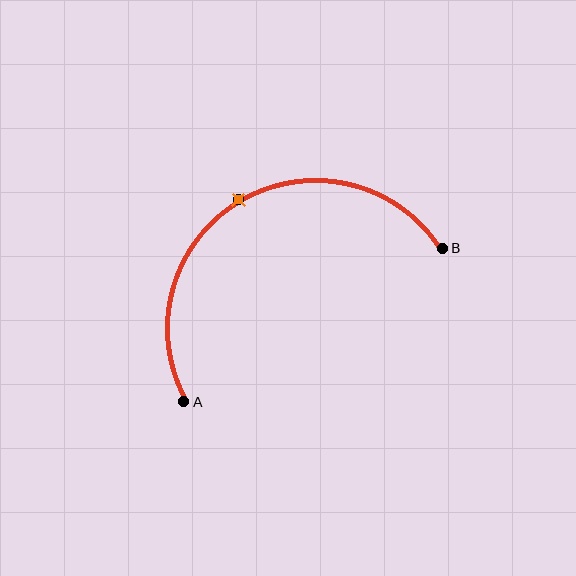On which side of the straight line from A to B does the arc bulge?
The arc bulges above the straight line connecting A and B.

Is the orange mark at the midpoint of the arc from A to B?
Yes. The orange mark lies on the arc at equal arc-length from both A and B — it is the arc midpoint.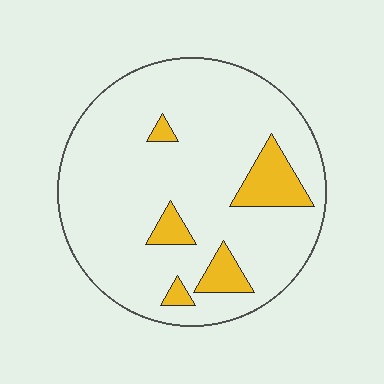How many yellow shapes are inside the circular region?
5.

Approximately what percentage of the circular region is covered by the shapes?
Approximately 10%.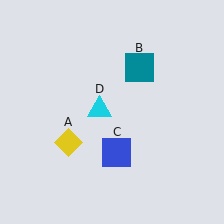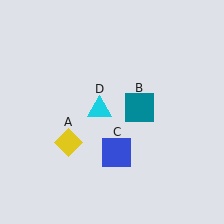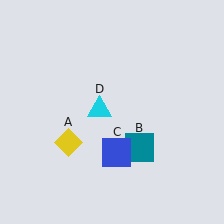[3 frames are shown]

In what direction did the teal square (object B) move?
The teal square (object B) moved down.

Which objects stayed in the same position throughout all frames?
Yellow diamond (object A) and blue square (object C) and cyan triangle (object D) remained stationary.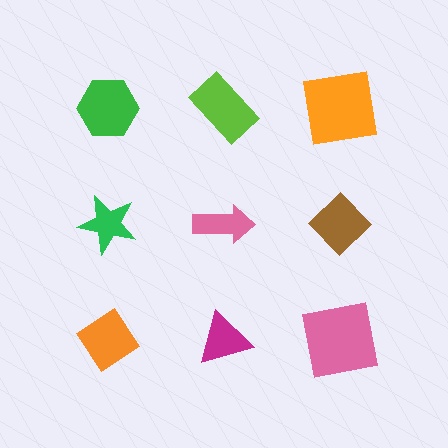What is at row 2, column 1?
A green star.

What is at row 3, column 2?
A magenta triangle.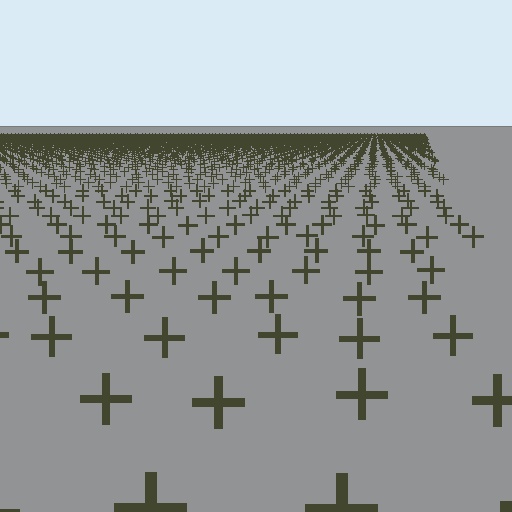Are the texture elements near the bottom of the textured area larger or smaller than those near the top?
Larger. Near the bottom, elements are closer to the viewer and appear at a bigger on-screen size.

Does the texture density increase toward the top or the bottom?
Density increases toward the top.